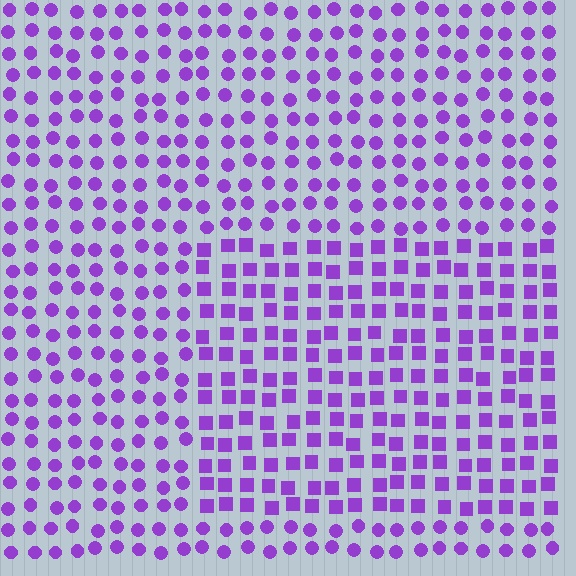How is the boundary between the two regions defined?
The boundary is defined by a change in element shape: squares inside vs. circles outside. All elements share the same color and spacing.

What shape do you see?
I see a rectangle.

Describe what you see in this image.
The image is filled with small purple elements arranged in a uniform grid. A rectangle-shaped region contains squares, while the surrounding area contains circles. The boundary is defined purely by the change in element shape.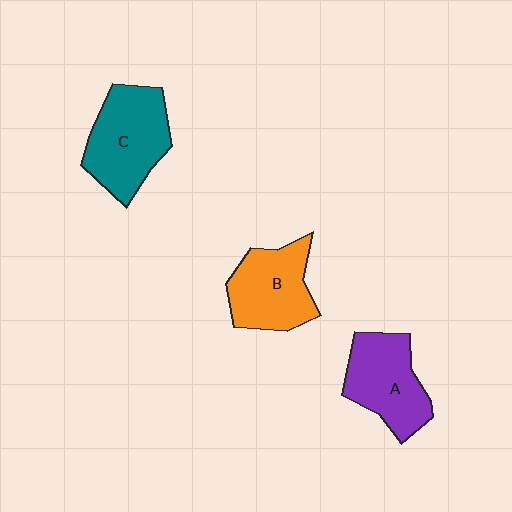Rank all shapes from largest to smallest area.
From largest to smallest: C (teal), B (orange), A (purple).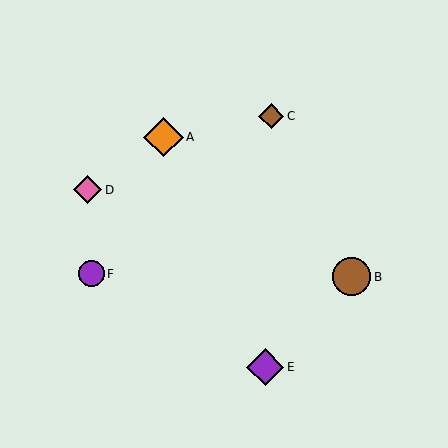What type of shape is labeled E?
Shape E is a purple diamond.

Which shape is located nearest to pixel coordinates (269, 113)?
The brown diamond (labeled C) at (271, 116) is nearest to that location.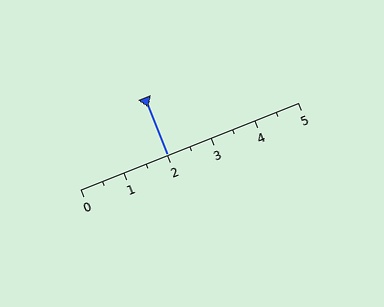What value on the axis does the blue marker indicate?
The marker indicates approximately 2.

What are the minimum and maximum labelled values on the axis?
The axis runs from 0 to 5.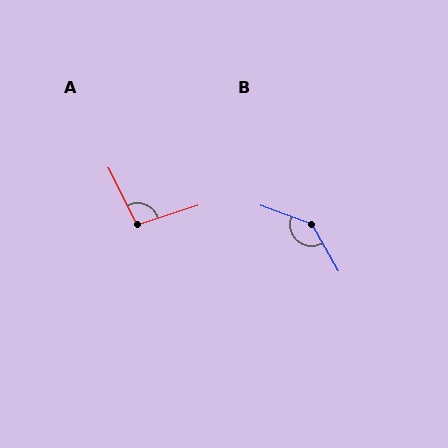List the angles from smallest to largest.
A (99°), B (140°).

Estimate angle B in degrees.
Approximately 140 degrees.